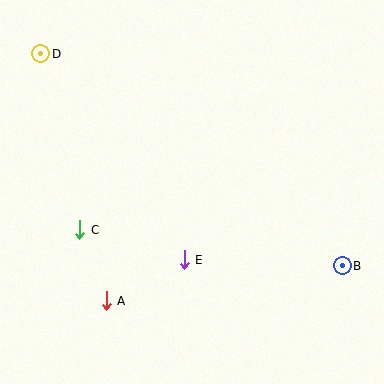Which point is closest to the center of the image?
Point E at (184, 260) is closest to the center.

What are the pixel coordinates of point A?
Point A is at (106, 301).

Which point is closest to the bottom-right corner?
Point B is closest to the bottom-right corner.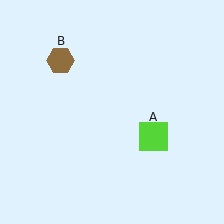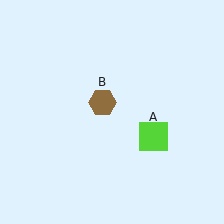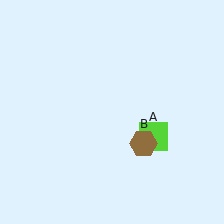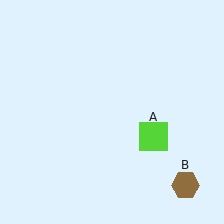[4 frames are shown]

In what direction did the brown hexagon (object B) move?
The brown hexagon (object B) moved down and to the right.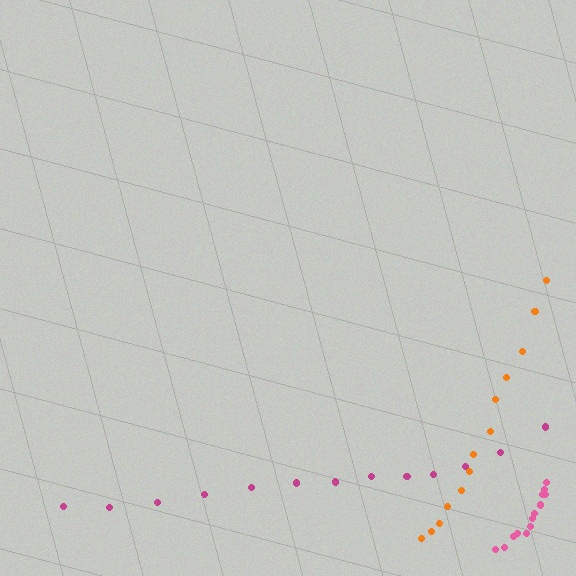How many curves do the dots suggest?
There are 3 distinct paths.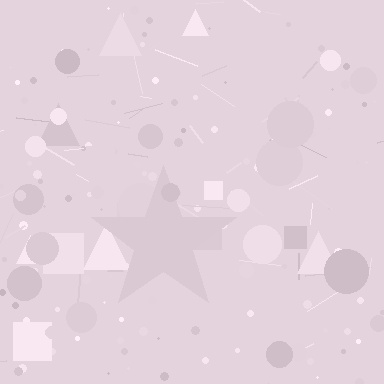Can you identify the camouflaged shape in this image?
The camouflaged shape is a star.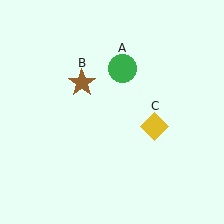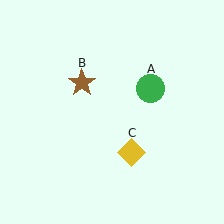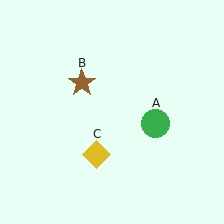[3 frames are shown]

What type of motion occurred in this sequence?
The green circle (object A), yellow diamond (object C) rotated clockwise around the center of the scene.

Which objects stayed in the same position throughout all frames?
Brown star (object B) remained stationary.